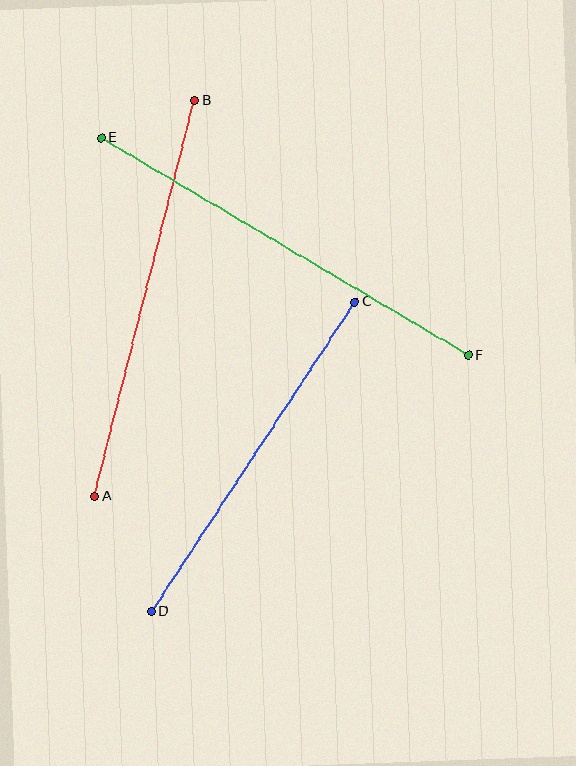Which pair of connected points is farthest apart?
Points E and F are farthest apart.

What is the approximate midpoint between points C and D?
The midpoint is at approximately (253, 456) pixels.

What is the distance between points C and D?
The distance is approximately 370 pixels.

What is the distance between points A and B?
The distance is approximately 408 pixels.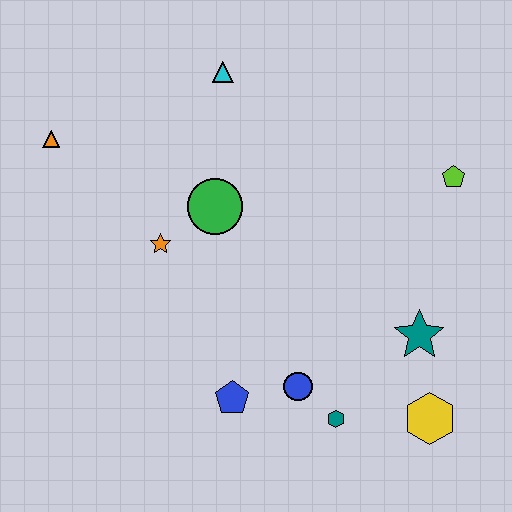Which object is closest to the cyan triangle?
The green circle is closest to the cyan triangle.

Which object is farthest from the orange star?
The yellow hexagon is farthest from the orange star.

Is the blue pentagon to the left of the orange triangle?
No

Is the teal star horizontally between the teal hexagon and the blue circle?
No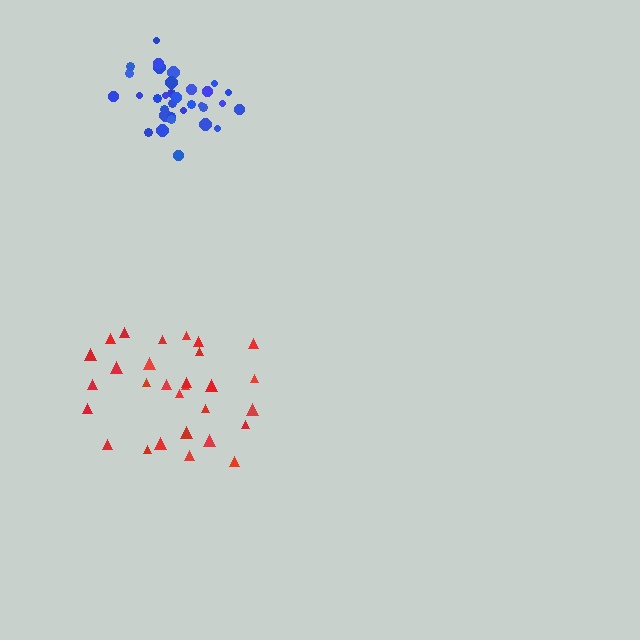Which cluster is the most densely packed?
Blue.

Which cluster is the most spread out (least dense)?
Red.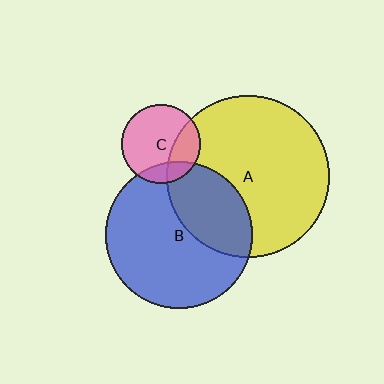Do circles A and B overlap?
Yes.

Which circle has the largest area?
Circle A (yellow).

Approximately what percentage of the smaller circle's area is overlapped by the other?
Approximately 35%.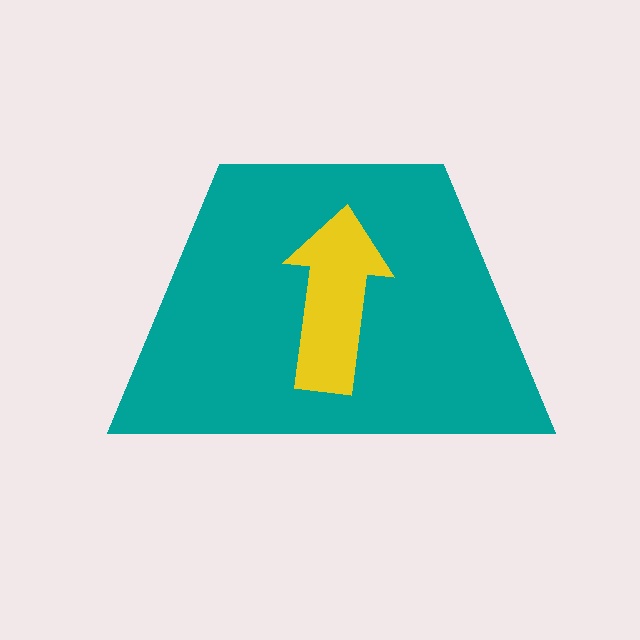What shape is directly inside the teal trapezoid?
The yellow arrow.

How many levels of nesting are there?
2.